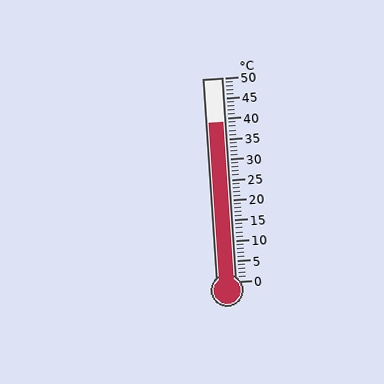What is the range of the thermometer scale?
The thermometer scale ranges from 0°C to 50°C.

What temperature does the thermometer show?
The thermometer shows approximately 39°C.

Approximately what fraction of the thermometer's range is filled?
The thermometer is filled to approximately 80% of its range.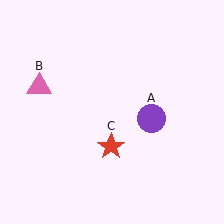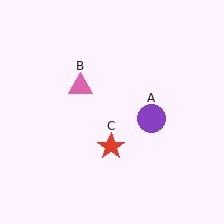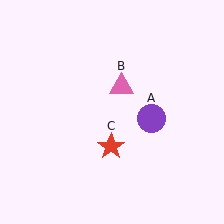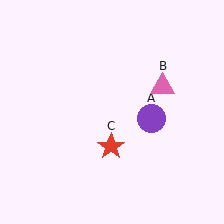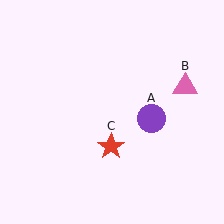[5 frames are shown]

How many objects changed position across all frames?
1 object changed position: pink triangle (object B).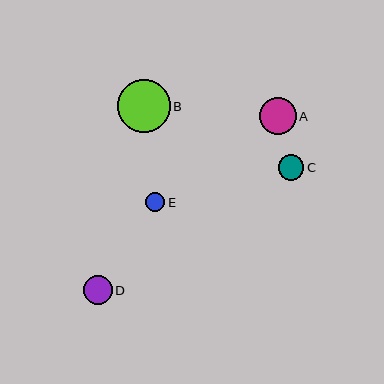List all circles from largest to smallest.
From largest to smallest: B, A, D, C, E.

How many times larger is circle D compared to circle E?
Circle D is approximately 1.5 times the size of circle E.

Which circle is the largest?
Circle B is the largest with a size of approximately 53 pixels.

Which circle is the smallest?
Circle E is the smallest with a size of approximately 19 pixels.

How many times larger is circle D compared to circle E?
Circle D is approximately 1.5 times the size of circle E.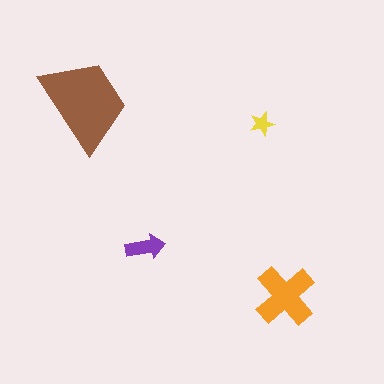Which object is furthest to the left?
The brown trapezoid is leftmost.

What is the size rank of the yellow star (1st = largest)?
4th.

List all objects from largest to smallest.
The brown trapezoid, the orange cross, the purple arrow, the yellow star.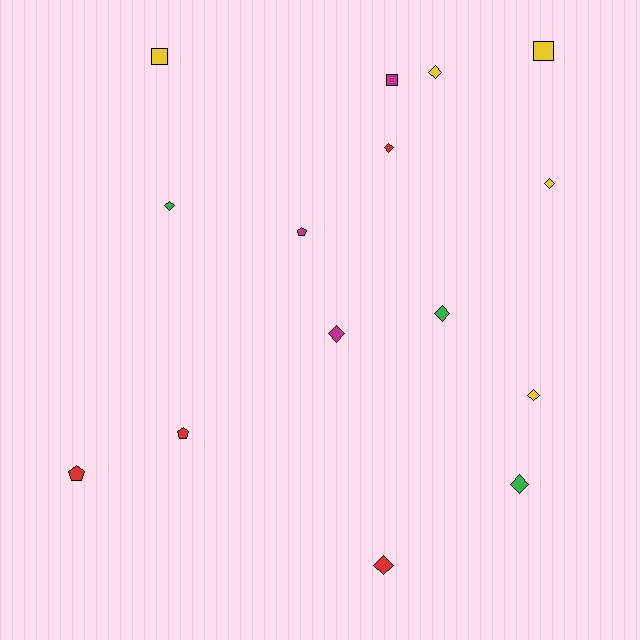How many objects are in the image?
There are 15 objects.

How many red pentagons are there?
There are 2 red pentagons.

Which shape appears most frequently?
Diamond, with 9 objects.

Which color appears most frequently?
Yellow, with 5 objects.